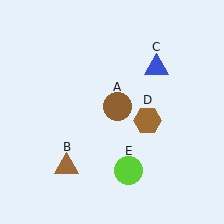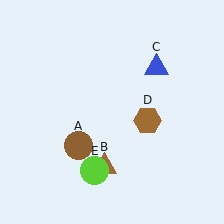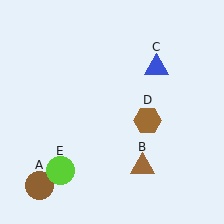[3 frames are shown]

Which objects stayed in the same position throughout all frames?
Blue triangle (object C) and brown hexagon (object D) remained stationary.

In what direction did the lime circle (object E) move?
The lime circle (object E) moved left.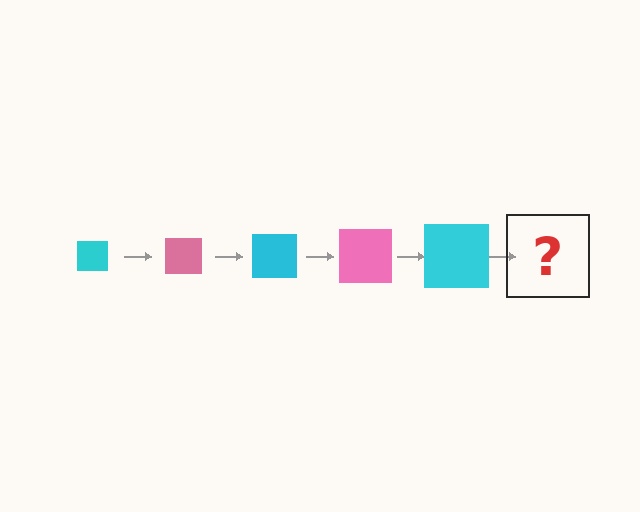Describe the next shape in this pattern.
It should be a pink square, larger than the previous one.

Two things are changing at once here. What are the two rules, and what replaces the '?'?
The two rules are that the square grows larger each step and the color cycles through cyan and pink. The '?' should be a pink square, larger than the previous one.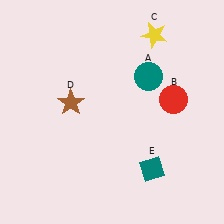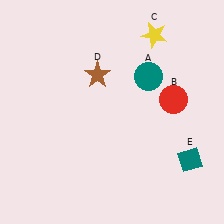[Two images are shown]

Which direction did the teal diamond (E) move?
The teal diamond (E) moved right.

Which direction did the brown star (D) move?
The brown star (D) moved up.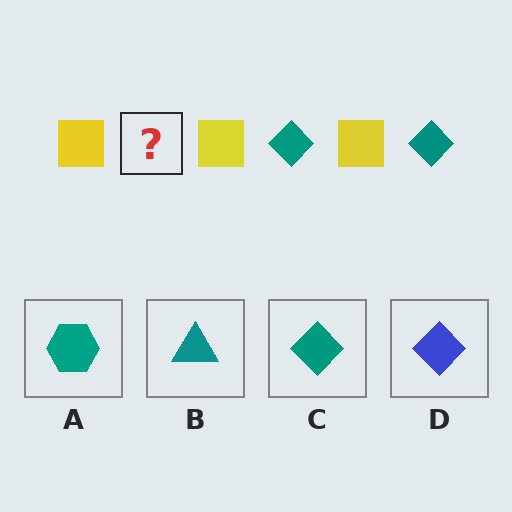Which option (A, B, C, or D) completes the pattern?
C.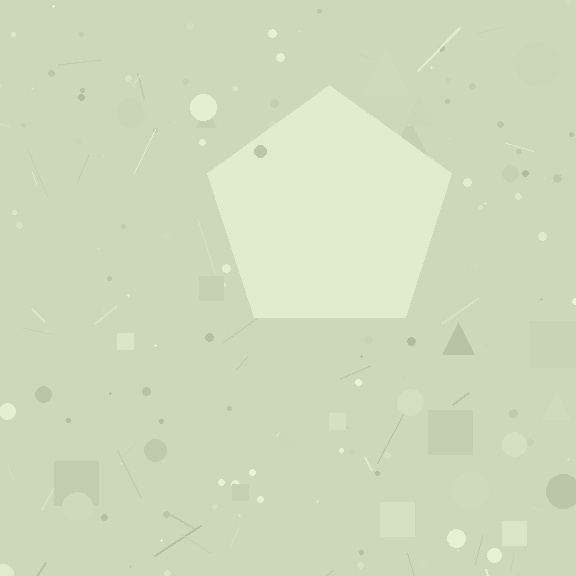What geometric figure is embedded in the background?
A pentagon is embedded in the background.